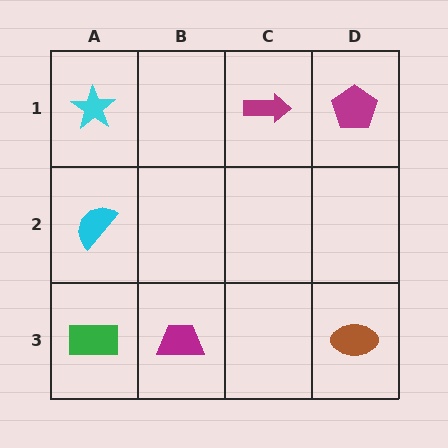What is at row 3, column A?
A green rectangle.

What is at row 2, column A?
A cyan semicircle.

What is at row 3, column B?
A magenta trapezoid.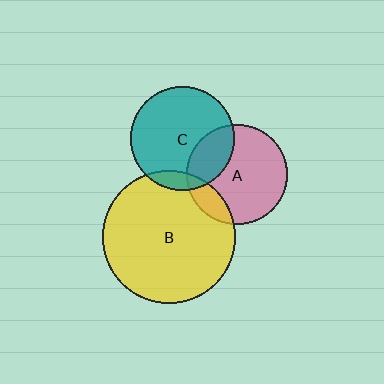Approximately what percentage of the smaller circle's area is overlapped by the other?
Approximately 10%.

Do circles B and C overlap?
Yes.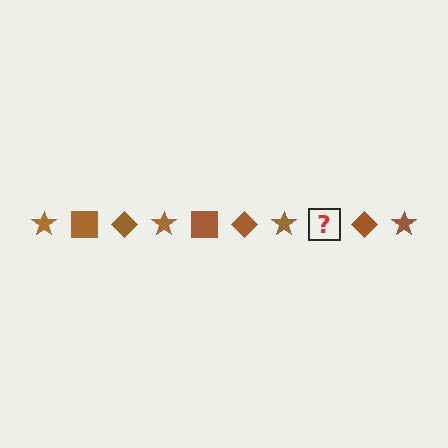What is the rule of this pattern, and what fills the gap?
The rule is that the pattern cycles through star, square, diamond shapes in brown. The gap should be filled with a brown square.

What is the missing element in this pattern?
The missing element is a brown square.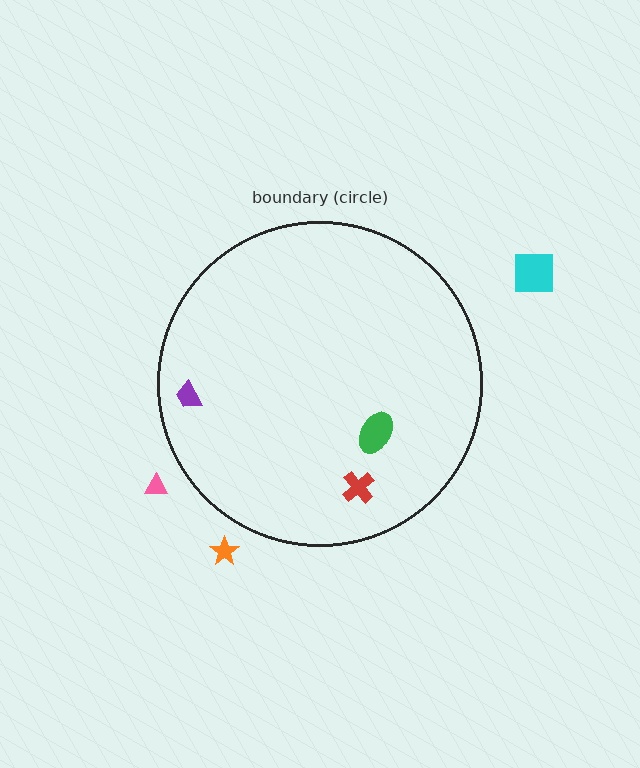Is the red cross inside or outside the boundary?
Inside.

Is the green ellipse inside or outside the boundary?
Inside.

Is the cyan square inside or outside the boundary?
Outside.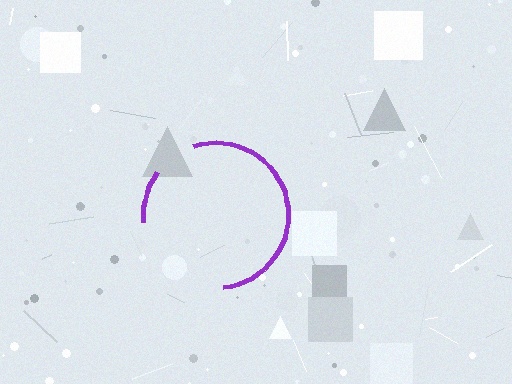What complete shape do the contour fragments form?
The contour fragments form a circle.